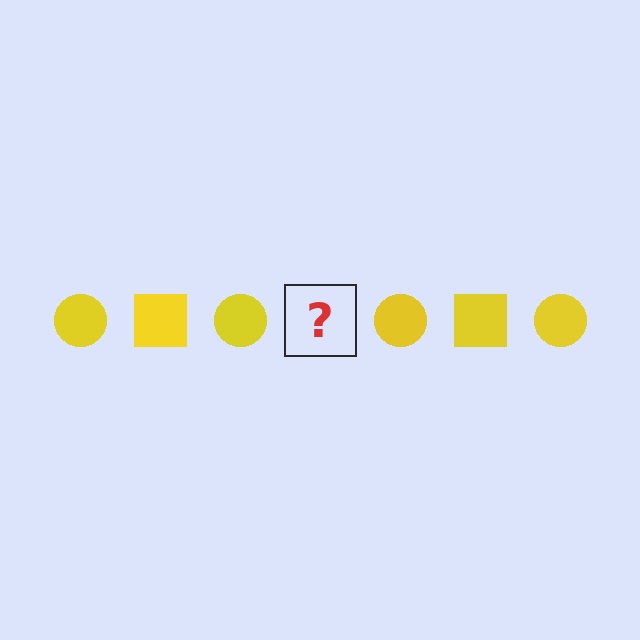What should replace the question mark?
The question mark should be replaced with a yellow square.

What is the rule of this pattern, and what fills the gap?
The rule is that the pattern cycles through circle, square shapes in yellow. The gap should be filled with a yellow square.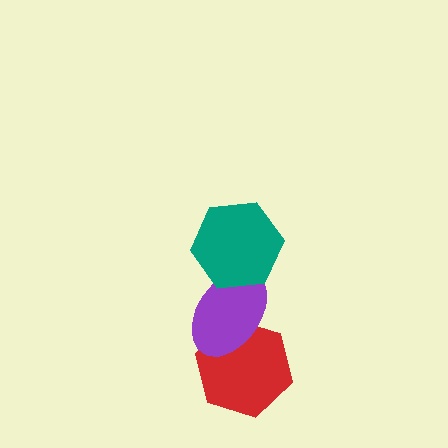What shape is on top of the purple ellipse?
The teal hexagon is on top of the purple ellipse.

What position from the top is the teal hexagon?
The teal hexagon is 1st from the top.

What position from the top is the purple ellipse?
The purple ellipse is 2nd from the top.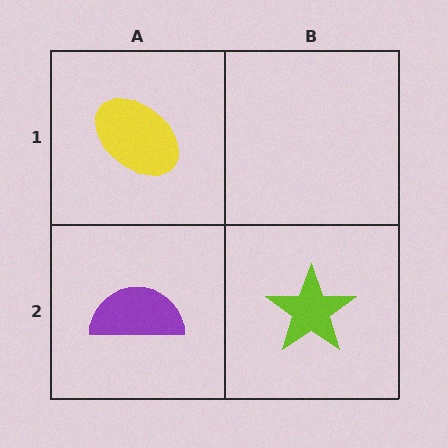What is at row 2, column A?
A purple semicircle.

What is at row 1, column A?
A yellow ellipse.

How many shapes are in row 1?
1 shape.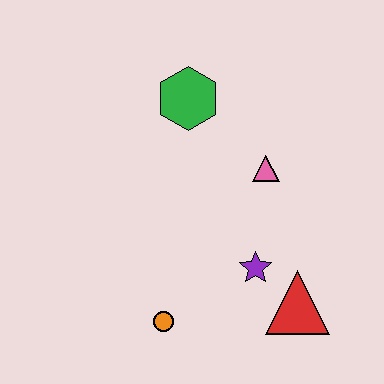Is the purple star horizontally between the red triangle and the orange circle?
Yes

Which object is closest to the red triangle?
The purple star is closest to the red triangle.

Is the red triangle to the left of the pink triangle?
No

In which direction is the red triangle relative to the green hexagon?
The red triangle is below the green hexagon.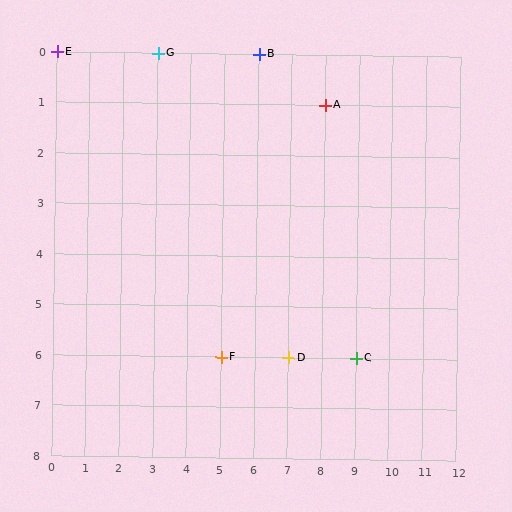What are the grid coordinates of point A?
Point A is at grid coordinates (8, 1).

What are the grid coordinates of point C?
Point C is at grid coordinates (9, 6).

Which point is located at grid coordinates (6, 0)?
Point B is at (6, 0).